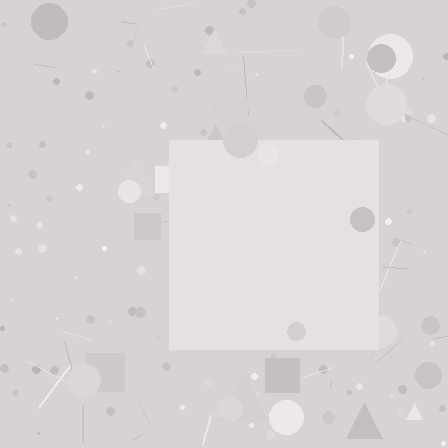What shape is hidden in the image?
A square is hidden in the image.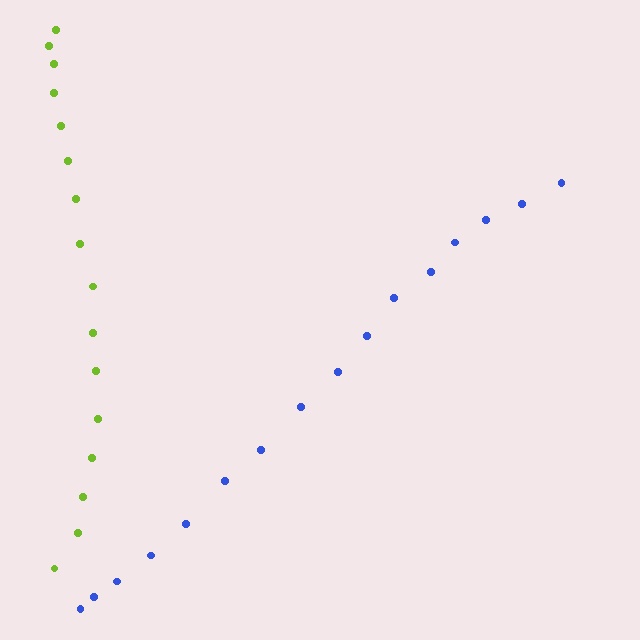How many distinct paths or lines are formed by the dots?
There are 2 distinct paths.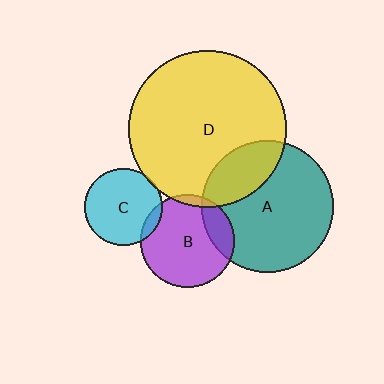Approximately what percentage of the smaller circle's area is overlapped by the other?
Approximately 5%.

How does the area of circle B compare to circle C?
Approximately 1.4 times.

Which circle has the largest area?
Circle D (yellow).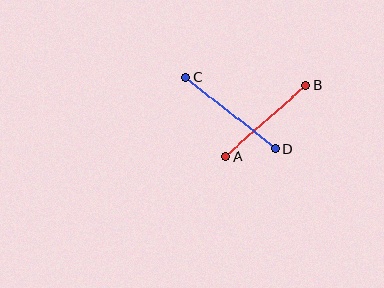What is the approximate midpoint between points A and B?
The midpoint is at approximately (266, 121) pixels.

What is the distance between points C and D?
The distance is approximately 114 pixels.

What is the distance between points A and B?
The distance is approximately 107 pixels.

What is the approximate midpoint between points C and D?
The midpoint is at approximately (231, 113) pixels.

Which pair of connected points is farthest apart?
Points C and D are farthest apart.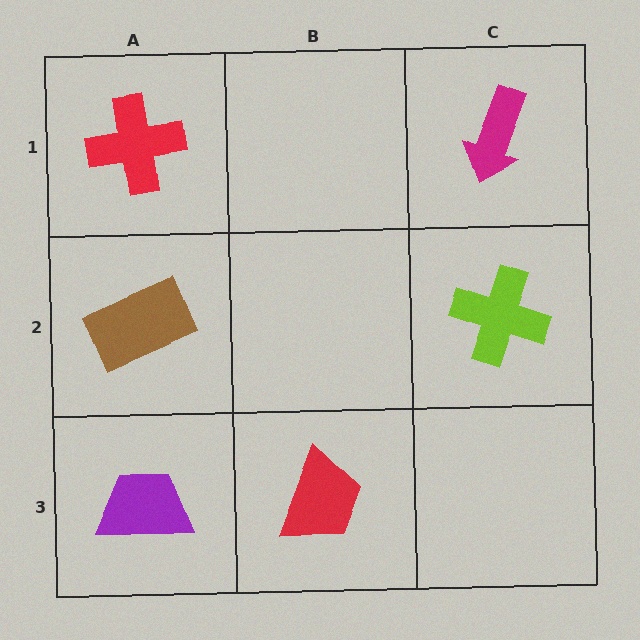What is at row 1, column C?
A magenta arrow.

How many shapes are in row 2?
2 shapes.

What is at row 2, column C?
A lime cross.